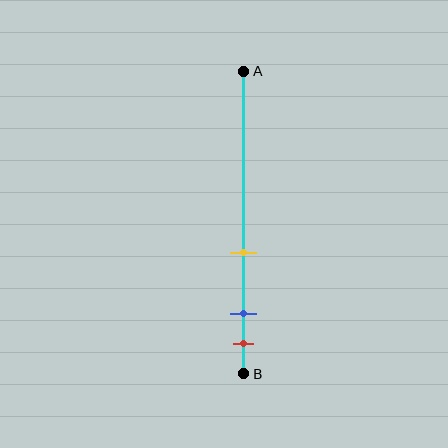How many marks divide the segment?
There are 3 marks dividing the segment.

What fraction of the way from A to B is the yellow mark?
The yellow mark is approximately 60% (0.6) of the way from A to B.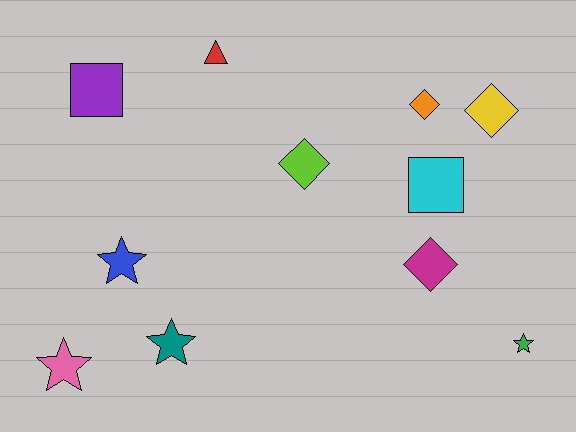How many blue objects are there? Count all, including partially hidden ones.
There is 1 blue object.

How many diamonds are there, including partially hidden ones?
There are 4 diamonds.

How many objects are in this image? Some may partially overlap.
There are 11 objects.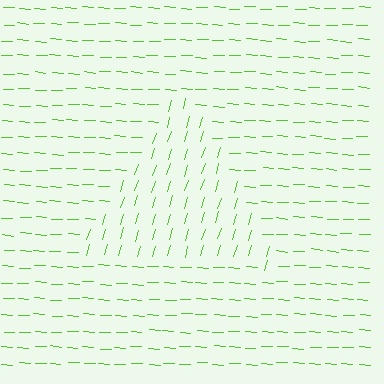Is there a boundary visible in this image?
Yes, there is a texture boundary formed by a change in line orientation.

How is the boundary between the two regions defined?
The boundary is defined purely by a change in line orientation (approximately 76 degrees difference). All lines are the same color and thickness.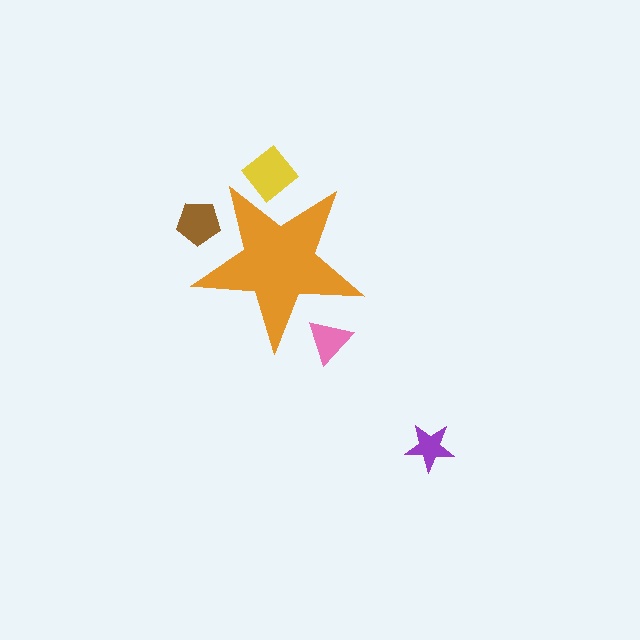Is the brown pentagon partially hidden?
Yes, the brown pentagon is partially hidden behind the orange star.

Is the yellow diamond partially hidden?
Yes, the yellow diamond is partially hidden behind the orange star.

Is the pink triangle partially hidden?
Yes, the pink triangle is partially hidden behind the orange star.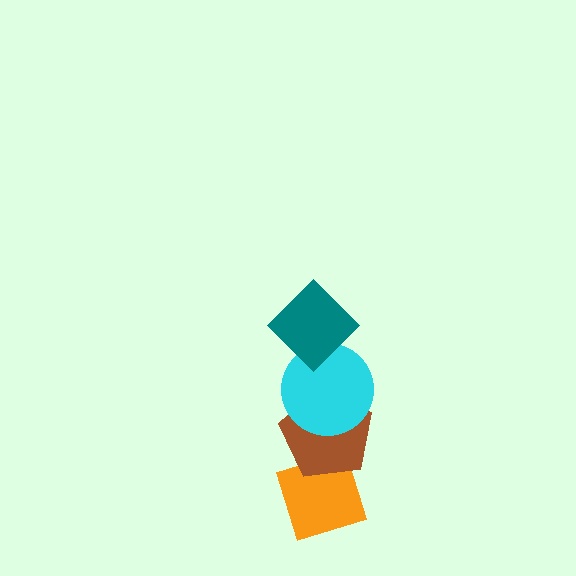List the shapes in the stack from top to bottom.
From top to bottom: the teal diamond, the cyan circle, the brown pentagon, the orange diamond.